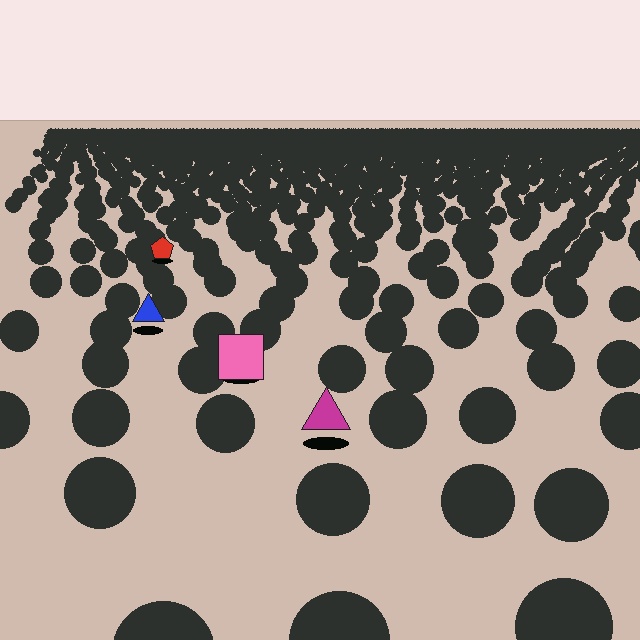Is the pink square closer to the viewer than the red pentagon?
Yes. The pink square is closer — you can tell from the texture gradient: the ground texture is coarser near it.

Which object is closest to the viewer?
The magenta triangle is closest. The texture marks near it are larger and more spread out.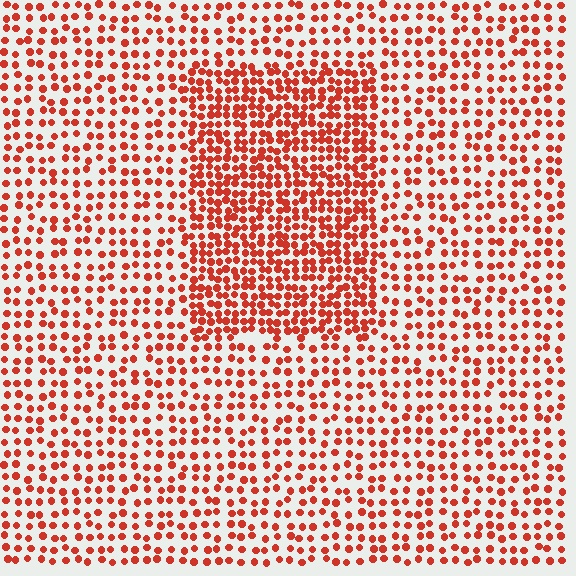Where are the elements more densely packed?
The elements are more densely packed inside the rectangle boundary.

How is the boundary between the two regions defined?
The boundary is defined by a change in element density (approximately 1.9x ratio). All elements are the same color, size, and shape.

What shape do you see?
I see a rectangle.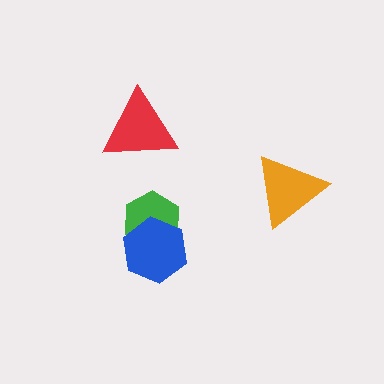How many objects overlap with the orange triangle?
0 objects overlap with the orange triangle.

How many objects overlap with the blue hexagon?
1 object overlaps with the blue hexagon.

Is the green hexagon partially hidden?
Yes, it is partially covered by another shape.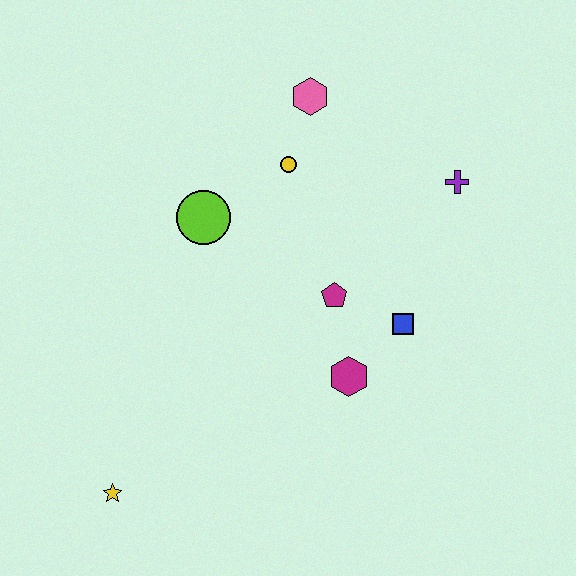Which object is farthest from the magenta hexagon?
The pink hexagon is farthest from the magenta hexagon.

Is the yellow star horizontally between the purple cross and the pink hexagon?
No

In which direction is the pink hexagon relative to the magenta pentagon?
The pink hexagon is above the magenta pentagon.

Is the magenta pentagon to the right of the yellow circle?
Yes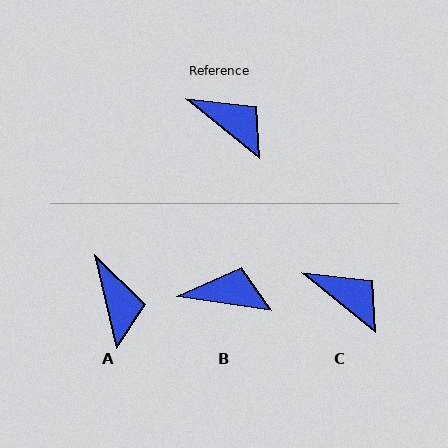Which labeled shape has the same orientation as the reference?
C.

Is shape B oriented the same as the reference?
No, it is off by about 30 degrees.